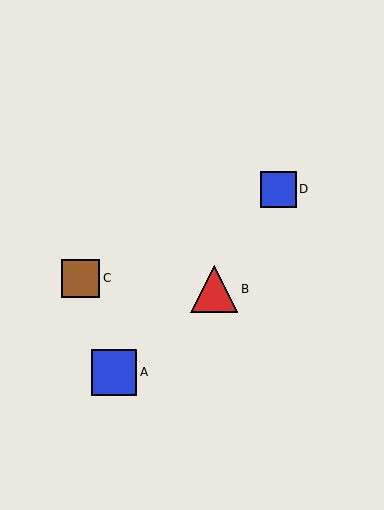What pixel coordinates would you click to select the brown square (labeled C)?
Click at (80, 278) to select the brown square C.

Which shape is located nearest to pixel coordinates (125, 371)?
The blue square (labeled A) at (114, 372) is nearest to that location.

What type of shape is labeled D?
Shape D is a blue square.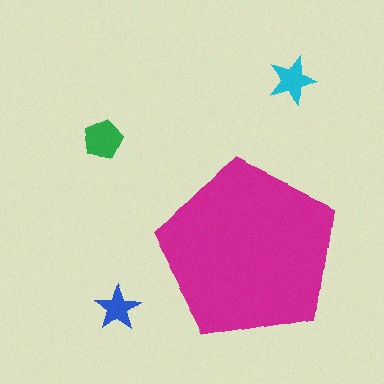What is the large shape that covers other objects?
A magenta pentagon.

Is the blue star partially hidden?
No, the blue star is fully visible.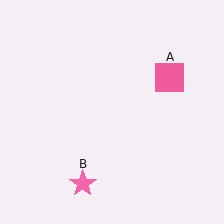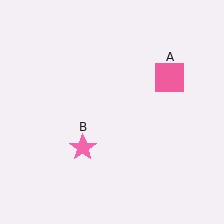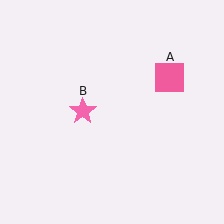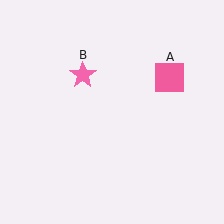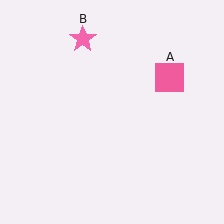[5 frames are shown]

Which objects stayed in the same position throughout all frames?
Pink square (object A) remained stationary.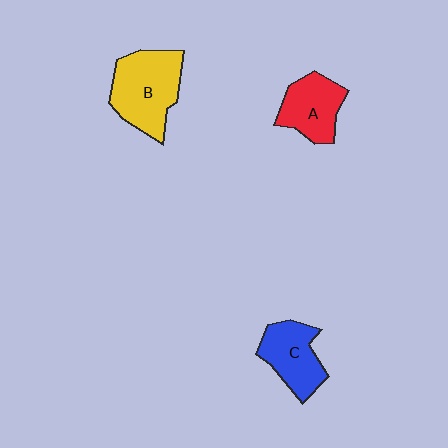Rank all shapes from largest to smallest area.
From largest to smallest: B (yellow), C (blue), A (red).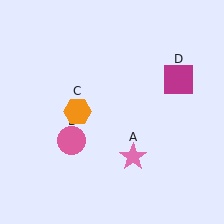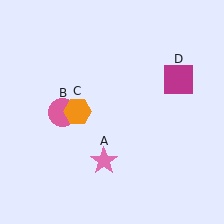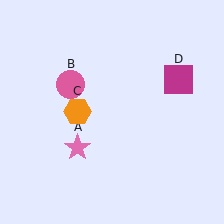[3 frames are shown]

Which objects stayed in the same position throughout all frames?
Orange hexagon (object C) and magenta square (object D) remained stationary.